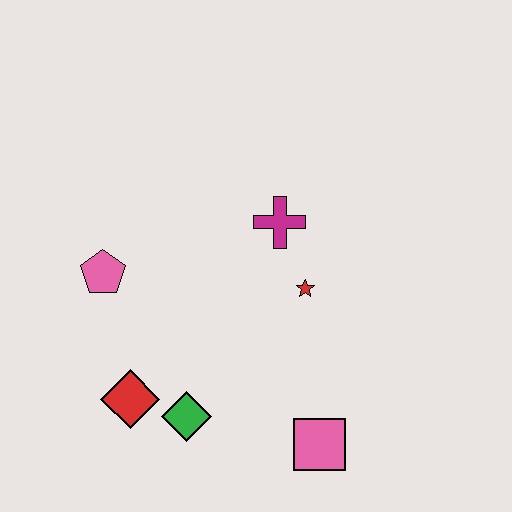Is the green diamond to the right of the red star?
No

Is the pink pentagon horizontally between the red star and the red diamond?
No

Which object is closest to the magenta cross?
The red star is closest to the magenta cross.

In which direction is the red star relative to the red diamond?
The red star is to the right of the red diamond.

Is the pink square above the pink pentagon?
No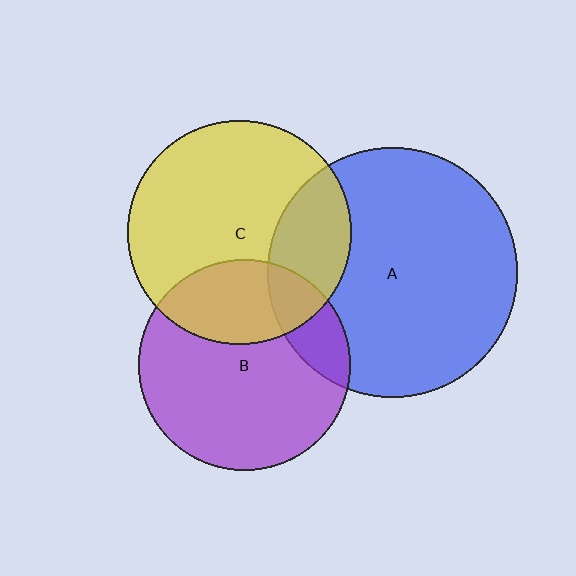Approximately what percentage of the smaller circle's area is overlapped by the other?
Approximately 25%.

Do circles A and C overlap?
Yes.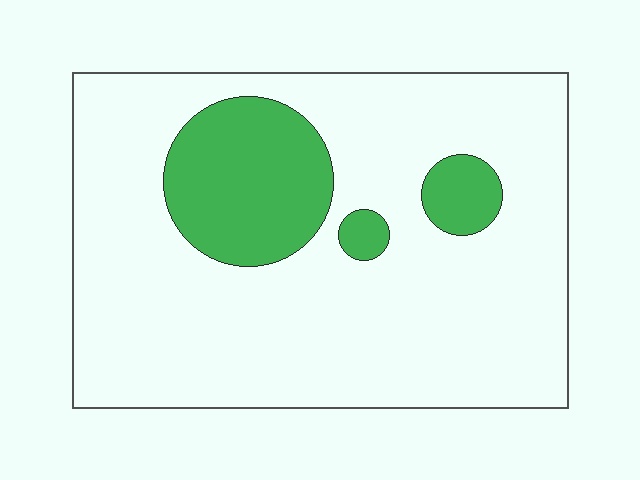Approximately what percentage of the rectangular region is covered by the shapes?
Approximately 20%.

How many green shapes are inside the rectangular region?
3.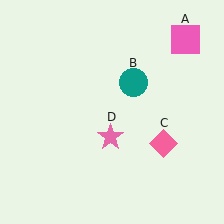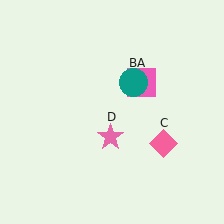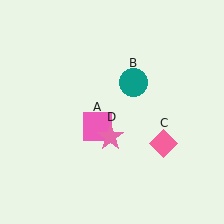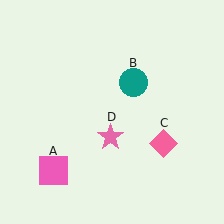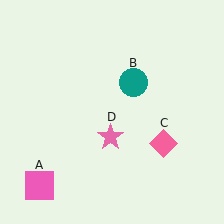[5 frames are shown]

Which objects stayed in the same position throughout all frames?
Teal circle (object B) and pink diamond (object C) and pink star (object D) remained stationary.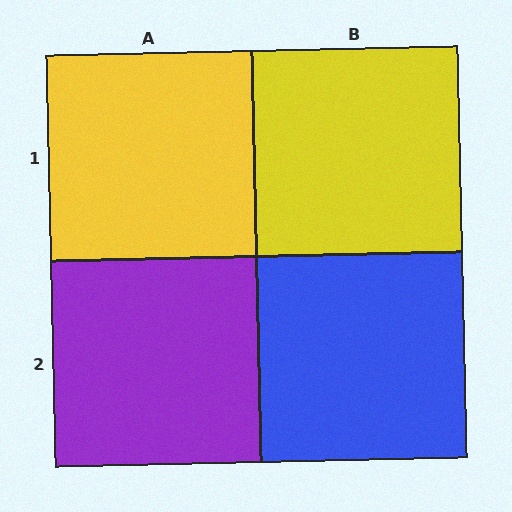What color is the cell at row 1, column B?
Yellow.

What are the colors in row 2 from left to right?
Purple, blue.